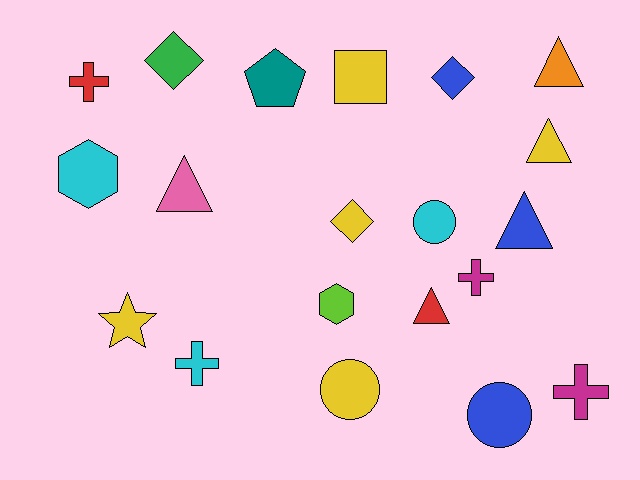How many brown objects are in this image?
There are no brown objects.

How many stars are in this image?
There is 1 star.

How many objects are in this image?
There are 20 objects.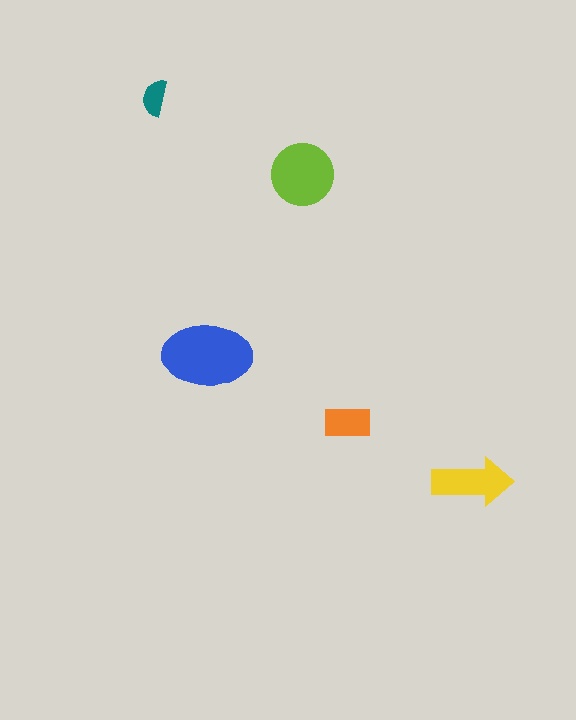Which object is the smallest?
The teal semicircle.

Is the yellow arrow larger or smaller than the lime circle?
Smaller.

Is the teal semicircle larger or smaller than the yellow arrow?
Smaller.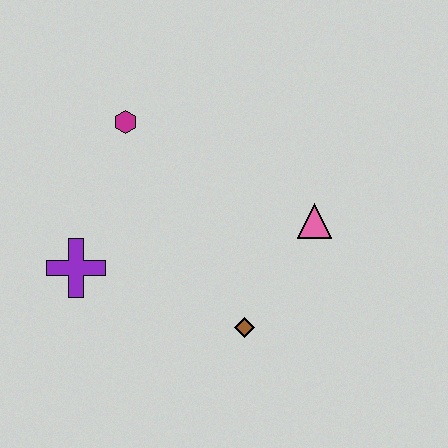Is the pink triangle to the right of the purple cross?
Yes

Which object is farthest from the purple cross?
The pink triangle is farthest from the purple cross.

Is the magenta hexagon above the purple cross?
Yes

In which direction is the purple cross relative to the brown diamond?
The purple cross is to the left of the brown diamond.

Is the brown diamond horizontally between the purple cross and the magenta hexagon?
No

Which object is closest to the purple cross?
The magenta hexagon is closest to the purple cross.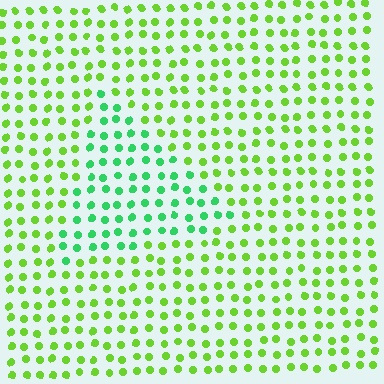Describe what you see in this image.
The image is filled with small lime elements in a uniform arrangement. A triangle-shaped region is visible where the elements are tinted to a slightly different hue, forming a subtle color boundary.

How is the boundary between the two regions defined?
The boundary is defined purely by a slight shift in hue (about 41 degrees). Spacing, size, and orientation are identical on both sides.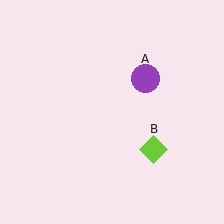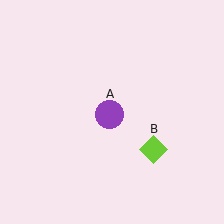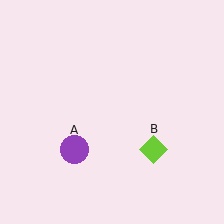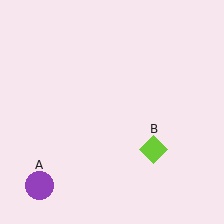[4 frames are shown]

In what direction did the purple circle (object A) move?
The purple circle (object A) moved down and to the left.